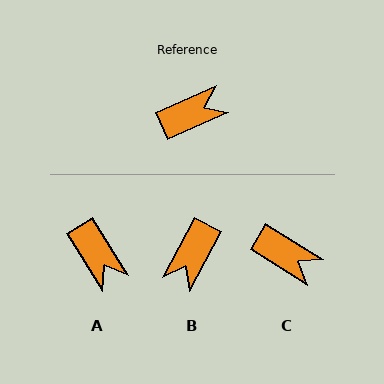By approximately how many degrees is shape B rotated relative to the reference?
Approximately 142 degrees clockwise.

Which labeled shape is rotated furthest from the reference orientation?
B, about 142 degrees away.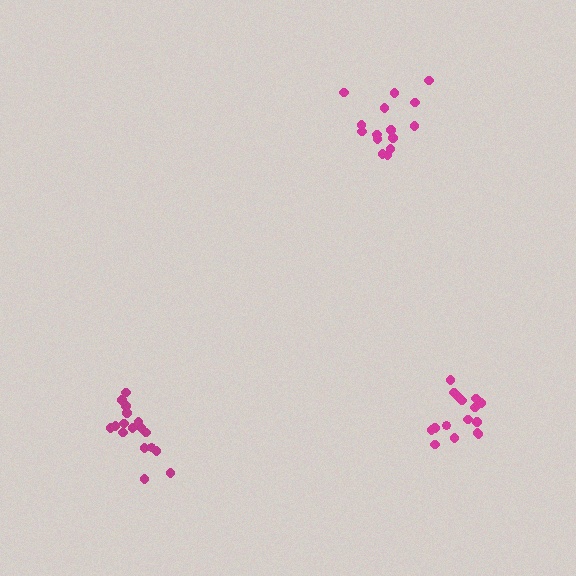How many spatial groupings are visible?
There are 3 spatial groupings.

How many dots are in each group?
Group 1: 16 dots, Group 2: 15 dots, Group 3: 17 dots (48 total).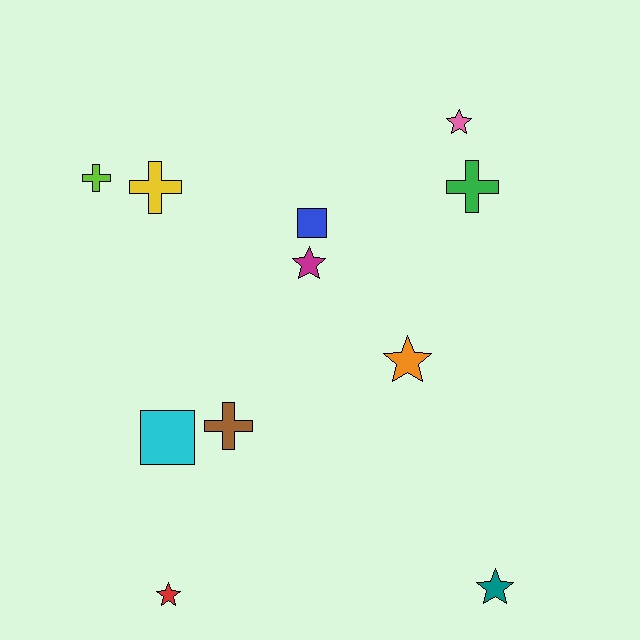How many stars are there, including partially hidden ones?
There are 5 stars.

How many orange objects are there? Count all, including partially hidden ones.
There is 1 orange object.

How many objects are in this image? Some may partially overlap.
There are 11 objects.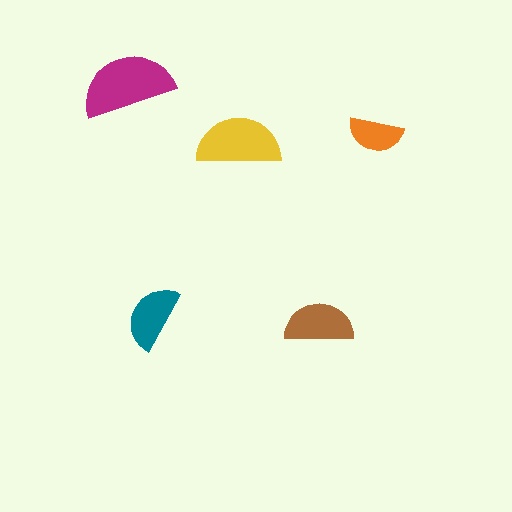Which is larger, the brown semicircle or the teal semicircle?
The brown one.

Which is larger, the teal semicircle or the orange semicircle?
The teal one.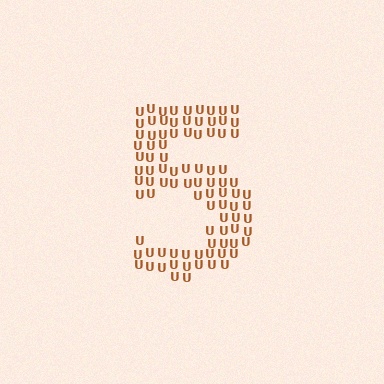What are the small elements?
The small elements are letter U's.